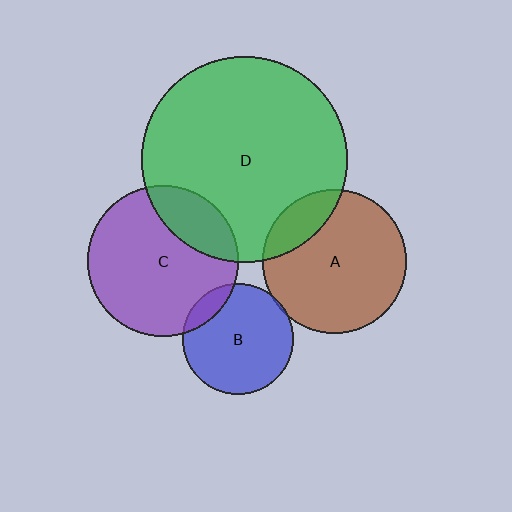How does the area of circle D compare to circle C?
Approximately 1.9 times.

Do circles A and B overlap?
Yes.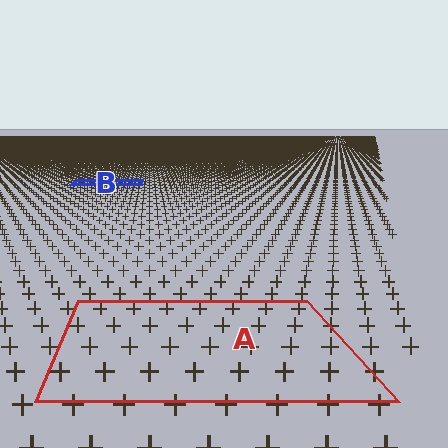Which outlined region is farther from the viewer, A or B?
Region B is farther from the viewer — the texture elements inside it appear smaller and more densely packed.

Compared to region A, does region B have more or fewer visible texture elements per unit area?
Region B has more texture elements per unit area — they are packed more densely because it is farther away.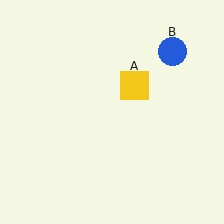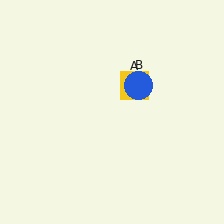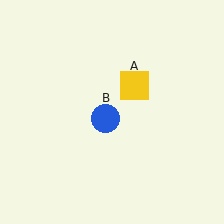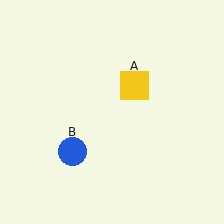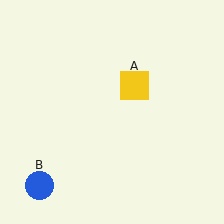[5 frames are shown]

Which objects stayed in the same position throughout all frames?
Yellow square (object A) remained stationary.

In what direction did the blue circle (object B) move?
The blue circle (object B) moved down and to the left.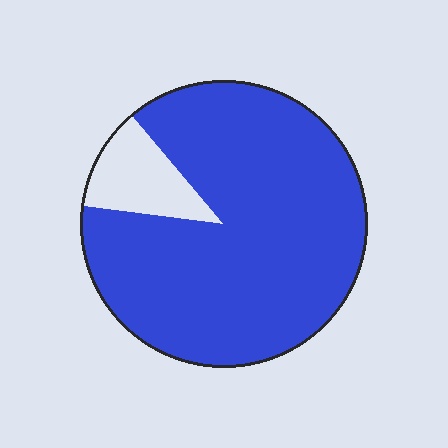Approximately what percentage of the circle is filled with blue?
Approximately 90%.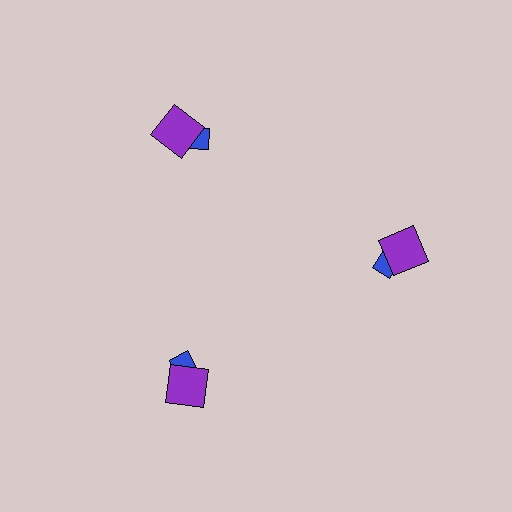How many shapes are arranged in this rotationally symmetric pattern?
There are 6 shapes, arranged in 3 groups of 2.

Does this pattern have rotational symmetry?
Yes, this pattern has 3-fold rotational symmetry. It looks the same after rotating 120 degrees around the center.